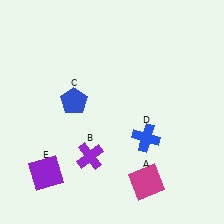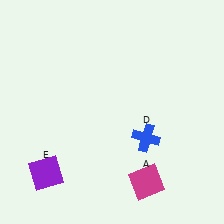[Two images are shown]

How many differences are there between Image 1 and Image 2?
There are 2 differences between the two images.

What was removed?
The purple cross (B), the blue pentagon (C) were removed in Image 2.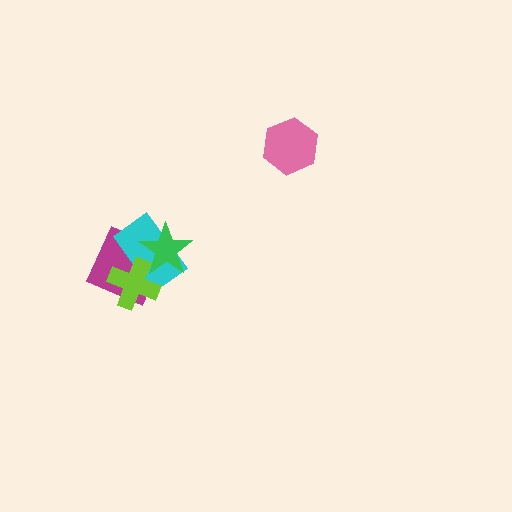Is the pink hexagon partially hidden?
No, no other shape covers it.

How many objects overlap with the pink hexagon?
0 objects overlap with the pink hexagon.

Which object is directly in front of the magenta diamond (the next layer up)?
The cyan rectangle is directly in front of the magenta diamond.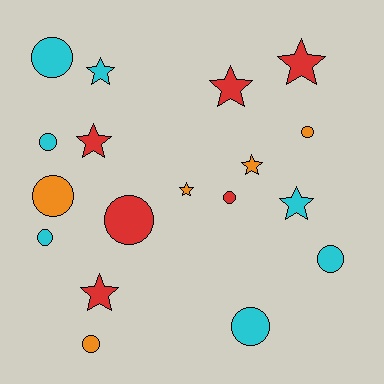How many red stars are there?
There are 4 red stars.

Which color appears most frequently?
Cyan, with 7 objects.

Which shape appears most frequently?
Circle, with 10 objects.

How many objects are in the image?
There are 18 objects.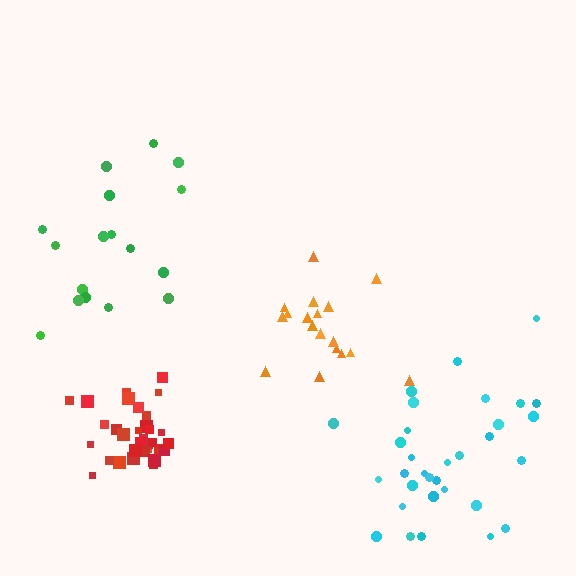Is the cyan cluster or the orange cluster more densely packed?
Orange.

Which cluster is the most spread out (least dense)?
Green.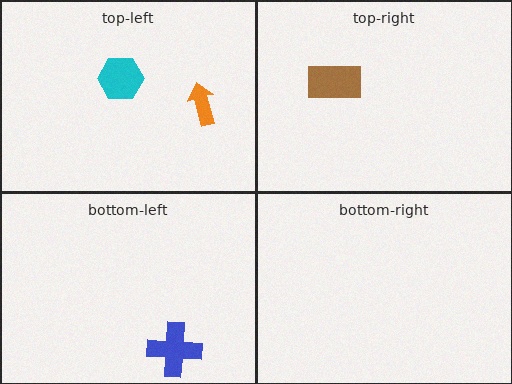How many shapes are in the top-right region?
1.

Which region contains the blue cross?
The bottom-left region.